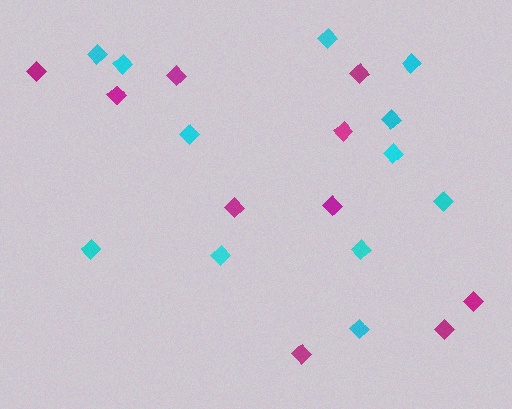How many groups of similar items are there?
There are 2 groups: one group of magenta diamonds (10) and one group of cyan diamonds (12).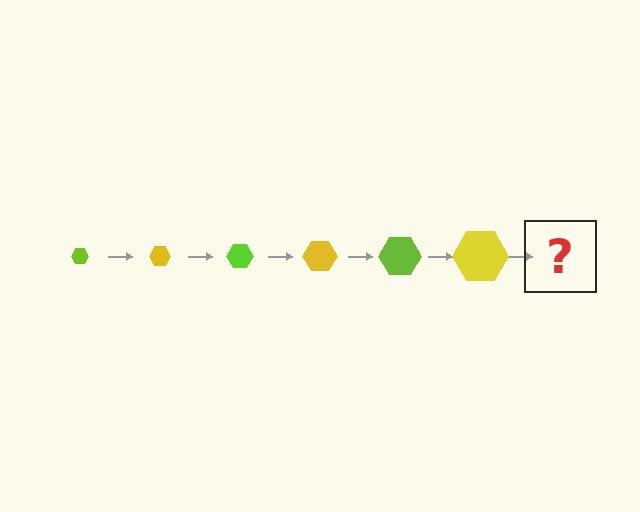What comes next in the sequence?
The next element should be a lime hexagon, larger than the previous one.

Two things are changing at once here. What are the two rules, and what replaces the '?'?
The two rules are that the hexagon grows larger each step and the color cycles through lime and yellow. The '?' should be a lime hexagon, larger than the previous one.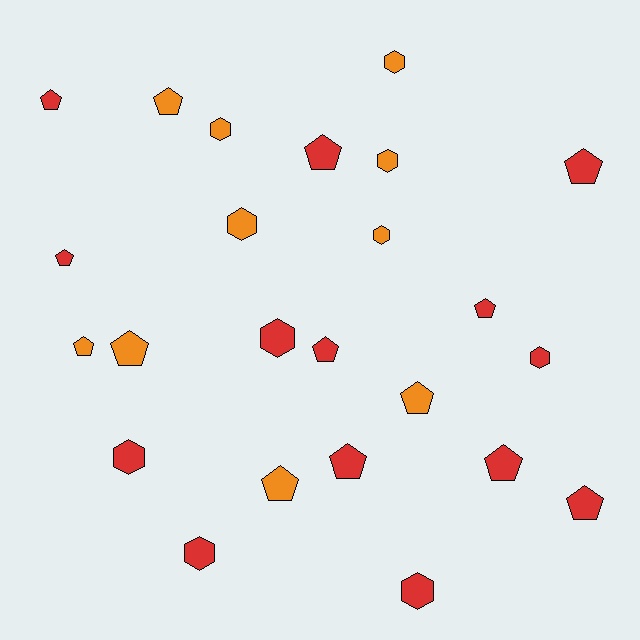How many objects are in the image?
There are 24 objects.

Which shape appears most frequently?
Pentagon, with 14 objects.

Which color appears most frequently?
Red, with 14 objects.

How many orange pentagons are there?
There are 5 orange pentagons.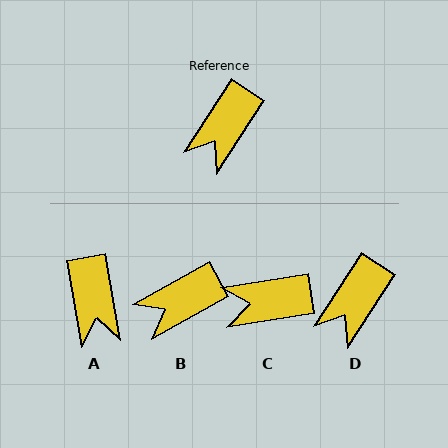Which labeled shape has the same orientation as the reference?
D.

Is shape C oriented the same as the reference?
No, it is off by about 48 degrees.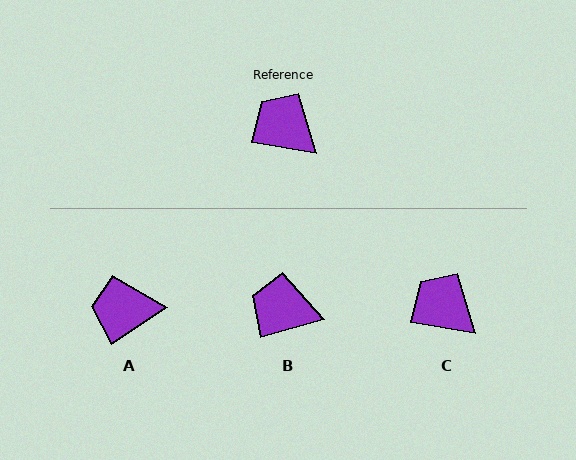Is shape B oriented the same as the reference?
No, it is off by about 25 degrees.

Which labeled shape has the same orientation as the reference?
C.